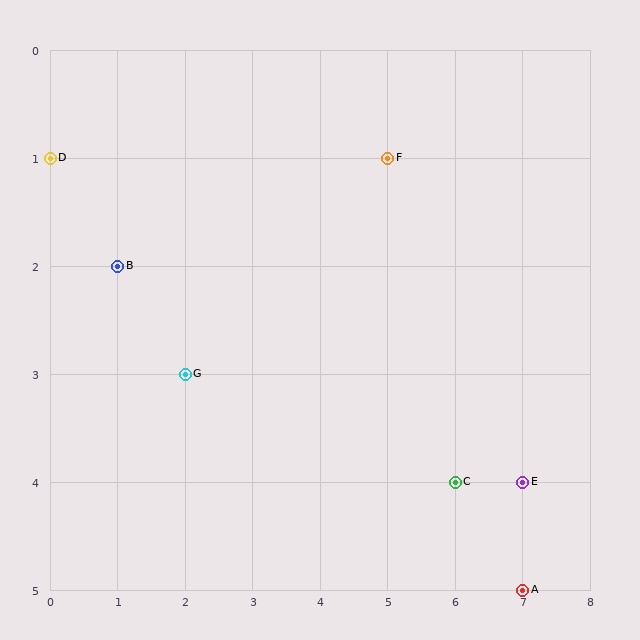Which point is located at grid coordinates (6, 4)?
Point C is at (6, 4).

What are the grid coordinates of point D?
Point D is at grid coordinates (0, 1).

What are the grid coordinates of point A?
Point A is at grid coordinates (7, 5).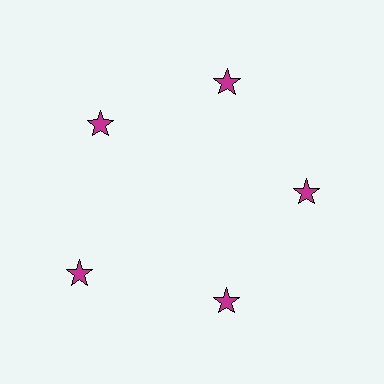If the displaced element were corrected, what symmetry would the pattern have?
It would have 5-fold rotational symmetry — the pattern would map onto itself every 72 degrees.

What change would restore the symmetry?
The symmetry would be restored by moving it inward, back onto the ring so that all 5 stars sit at equal angles and equal distance from the center.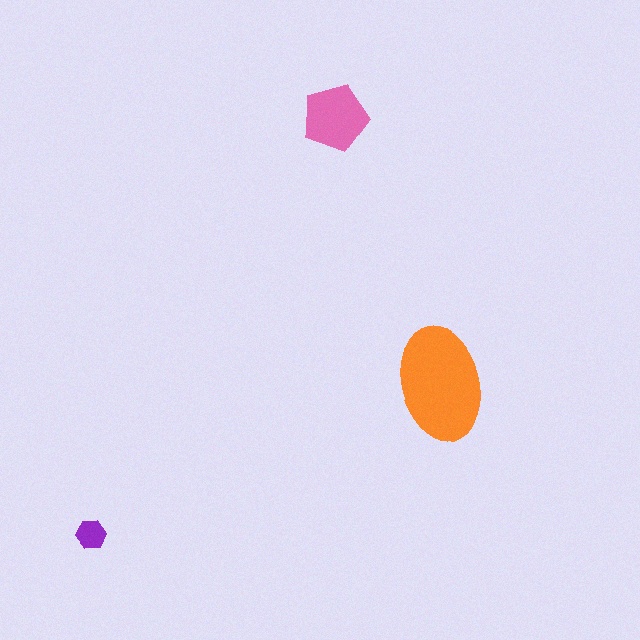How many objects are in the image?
There are 3 objects in the image.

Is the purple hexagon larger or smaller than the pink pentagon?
Smaller.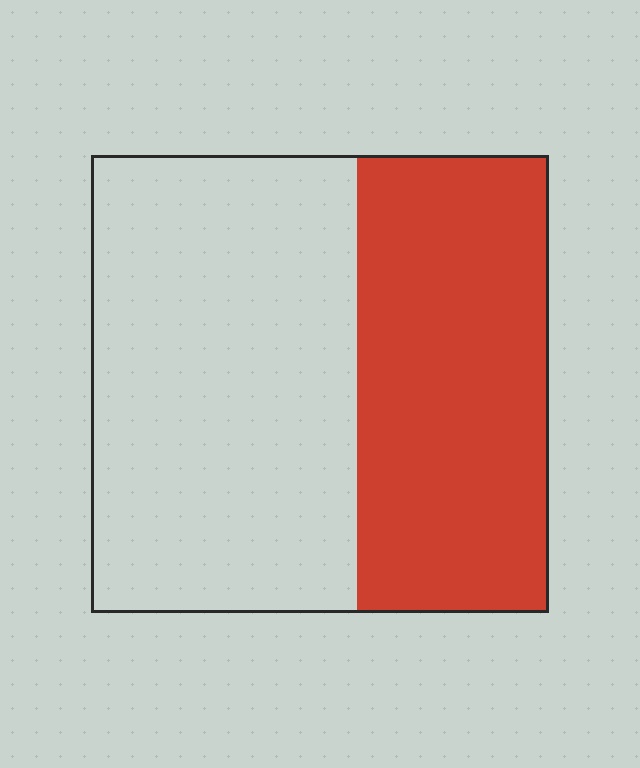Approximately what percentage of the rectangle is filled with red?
Approximately 40%.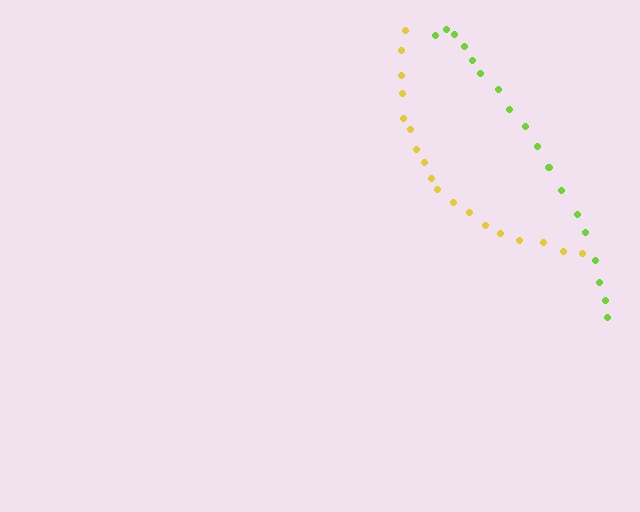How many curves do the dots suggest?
There are 2 distinct paths.